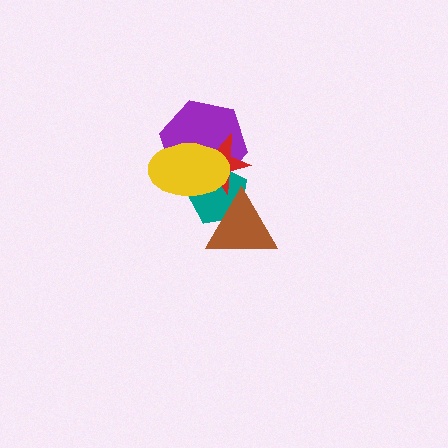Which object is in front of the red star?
The yellow ellipse is in front of the red star.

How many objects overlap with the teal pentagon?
4 objects overlap with the teal pentagon.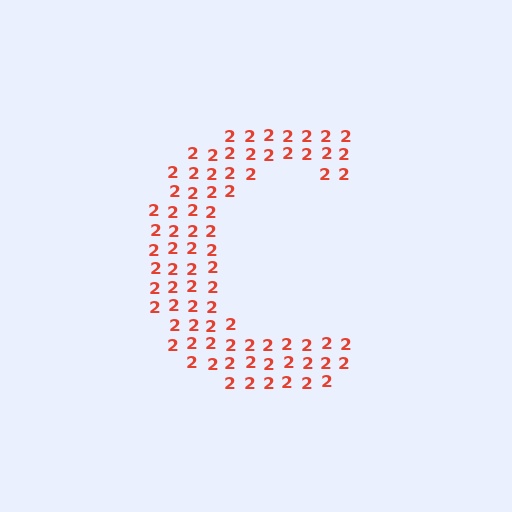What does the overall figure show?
The overall figure shows the letter C.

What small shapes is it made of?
It is made of small digit 2's.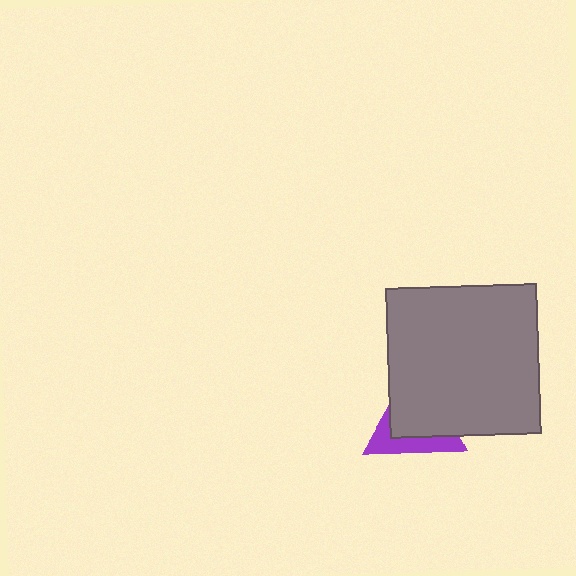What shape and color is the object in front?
The object in front is a gray square.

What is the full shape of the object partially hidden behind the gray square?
The partially hidden object is a purple triangle.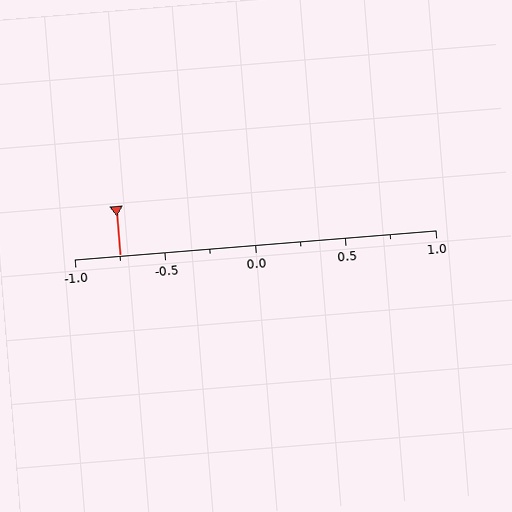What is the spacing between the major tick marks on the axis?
The major ticks are spaced 0.5 apart.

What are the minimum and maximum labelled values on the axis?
The axis runs from -1.0 to 1.0.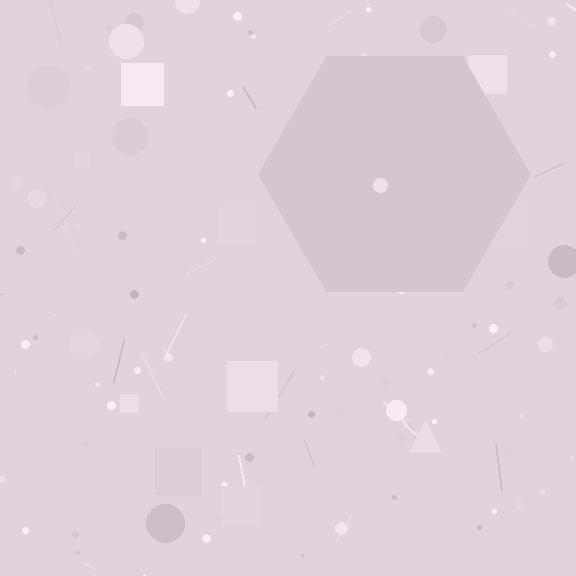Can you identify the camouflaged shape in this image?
The camouflaged shape is a hexagon.